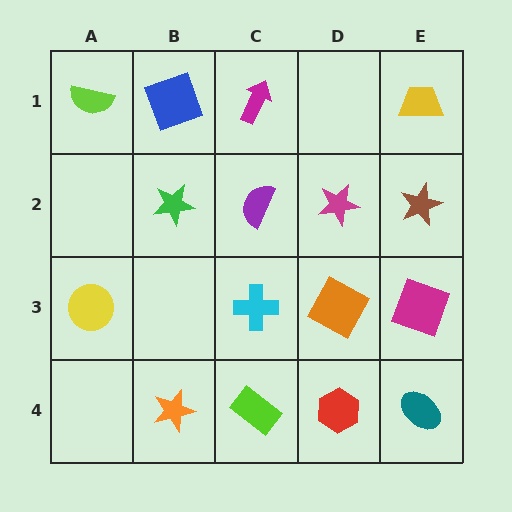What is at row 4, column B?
An orange star.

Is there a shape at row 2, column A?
No, that cell is empty.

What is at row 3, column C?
A cyan cross.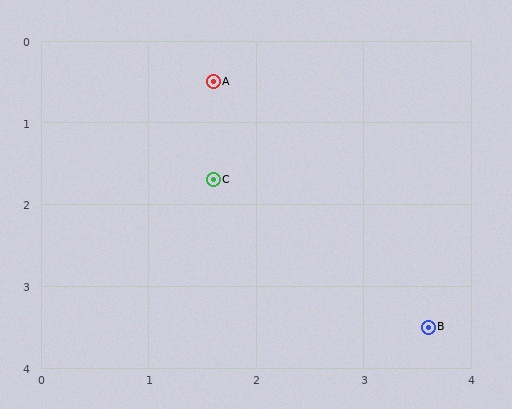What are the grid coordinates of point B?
Point B is at approximately (3.6, 3.5).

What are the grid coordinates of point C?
Point C is at approximately (1.6, 1.7).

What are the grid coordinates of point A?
Point A is at approximately (1.6, 0.5).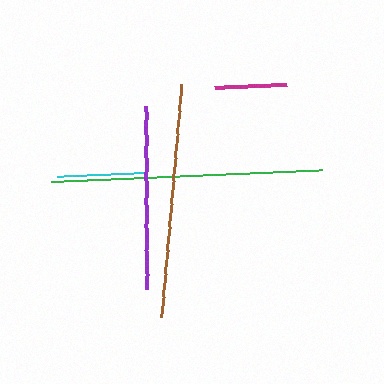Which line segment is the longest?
The green line is the longest at approximately 271 pixels.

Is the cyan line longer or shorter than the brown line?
The brown line is longer than the cyan line.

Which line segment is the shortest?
The magenta line is the shortest at approximately 72 pixels.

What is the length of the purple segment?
The purple segment is approximately 183 pixels long.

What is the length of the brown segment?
The brown segment is approximately 234 pixels long.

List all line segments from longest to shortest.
From longest to shortest: green, brown, purple, cyan, magenta.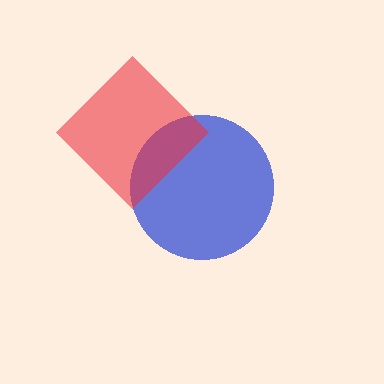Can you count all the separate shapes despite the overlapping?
Yes, there are 2 separate shapes.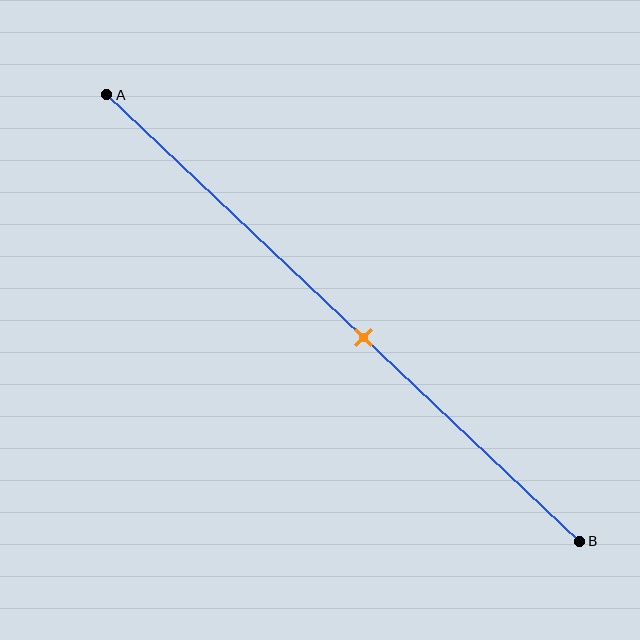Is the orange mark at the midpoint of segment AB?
No, the mark is at about 55% from A, not at the 50% midpoint.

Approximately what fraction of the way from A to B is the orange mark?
The orange mark is approximately 55% of the way from A to B.